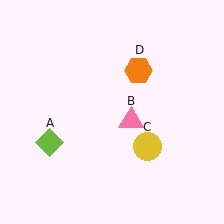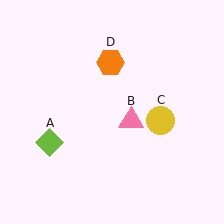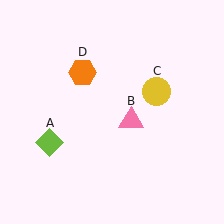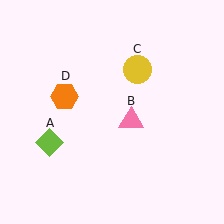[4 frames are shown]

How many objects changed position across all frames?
2 objects changed position: yellow circle (object C), orange hexagon (object D).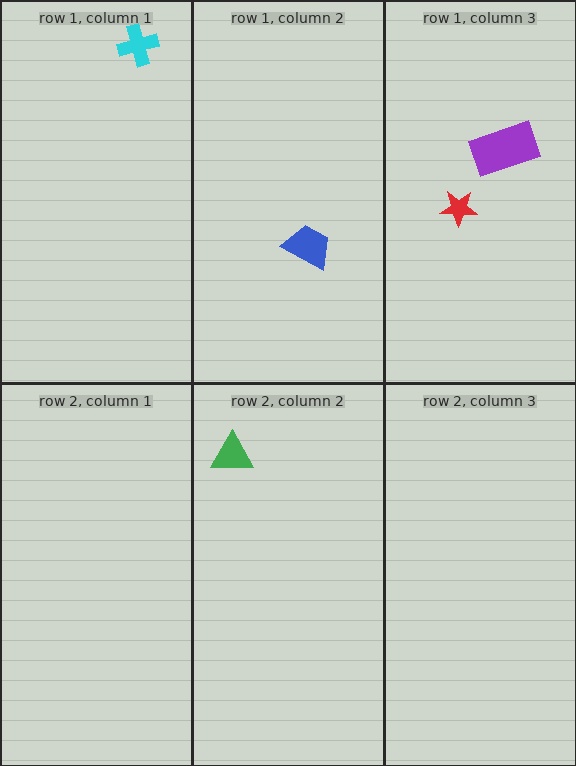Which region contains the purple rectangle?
The row 1, column 3 region.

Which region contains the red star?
The row 1, column 3 region.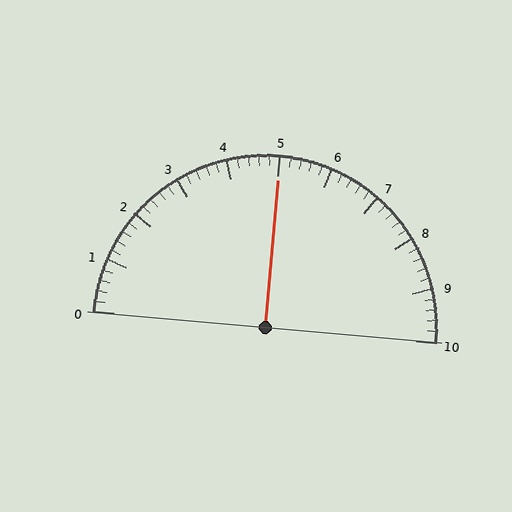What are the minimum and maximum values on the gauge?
The gauge ranges from 0 to 10.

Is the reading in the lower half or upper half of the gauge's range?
The reading is in the upper half of the range (0 to 10).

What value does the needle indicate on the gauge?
The needle indicates approximately 5.0.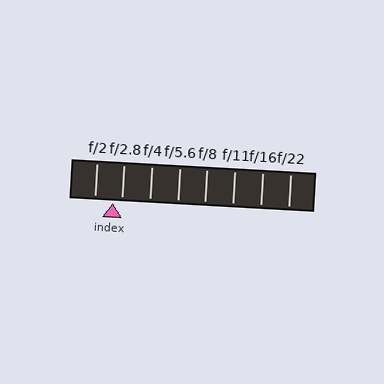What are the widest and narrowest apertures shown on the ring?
The widest aperture shown is f/2 and the narrowest is f/22.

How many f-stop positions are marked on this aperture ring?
There are 8 f-stop positions marked.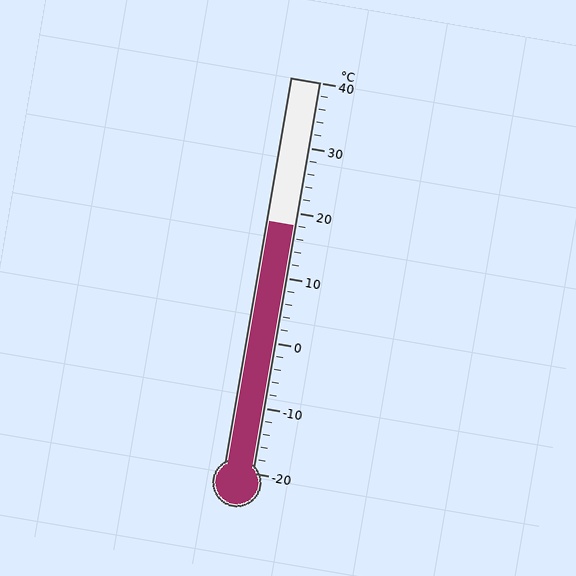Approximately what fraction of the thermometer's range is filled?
The thermometer is filled to approximately 65% of its range.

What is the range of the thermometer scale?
The thermometer scale ranges from -20°C to 40°C.